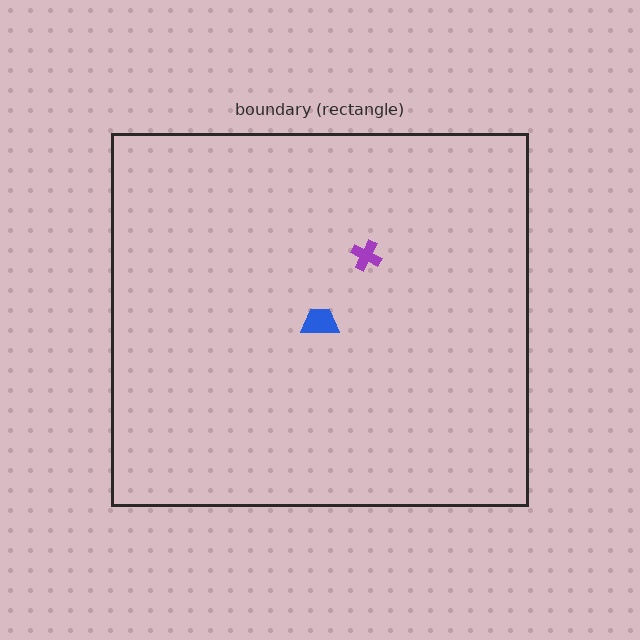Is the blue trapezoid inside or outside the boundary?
Inside.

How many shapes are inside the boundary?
2 inside, 0 outside.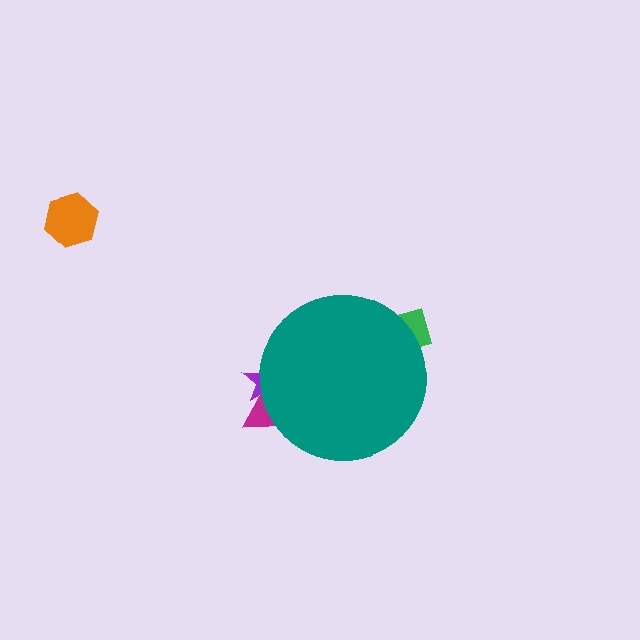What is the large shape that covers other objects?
A teal circle.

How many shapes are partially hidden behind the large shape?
3 shapes are partially hidden.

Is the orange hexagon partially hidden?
No, the orange hexagon is fully visible.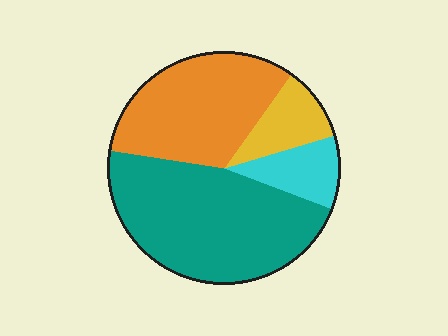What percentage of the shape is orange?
Orange covers 33% of the shape.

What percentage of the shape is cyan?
Cyan covers roughly 10% of the shape.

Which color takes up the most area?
Teal, at roughly 45%.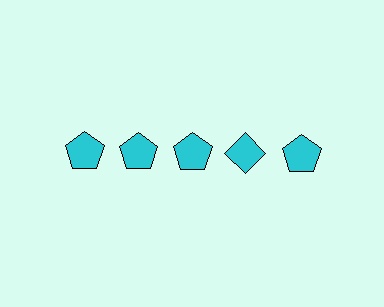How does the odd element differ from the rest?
It has a different shape: diamond instead of pentagon.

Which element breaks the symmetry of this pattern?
The cyan diamond in the top row, second from right column breaks the symmetry. All other shapes are cyan pentagons.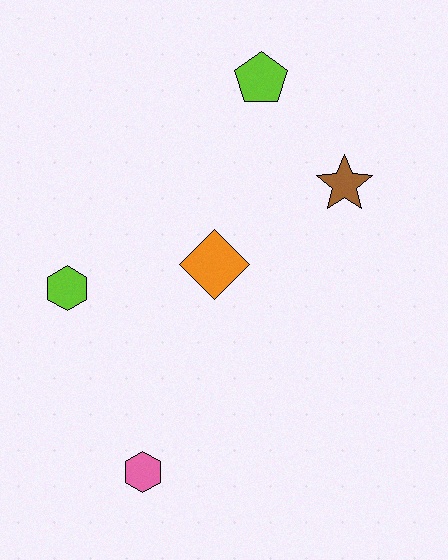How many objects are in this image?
There are 5 objects.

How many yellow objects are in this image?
There are no yellow objects.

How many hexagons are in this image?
There are 2 hexagons.